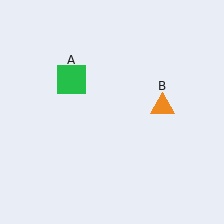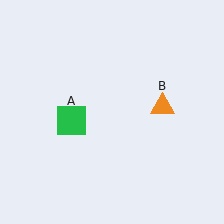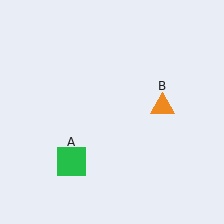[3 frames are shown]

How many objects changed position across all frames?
1 object changed position: green square (object A).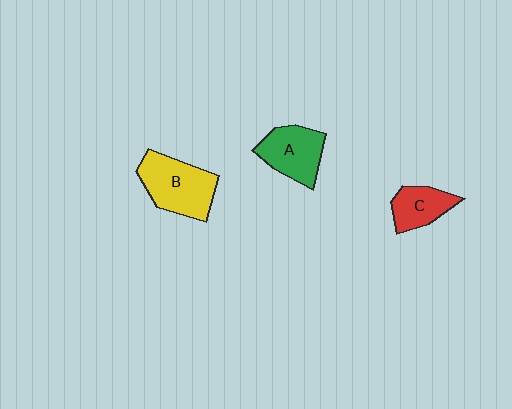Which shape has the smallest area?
Shape C (red).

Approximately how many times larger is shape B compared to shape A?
Approximately 1.3 times.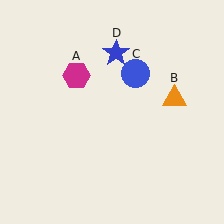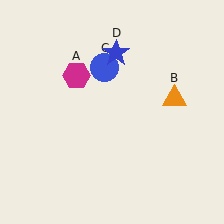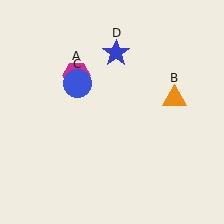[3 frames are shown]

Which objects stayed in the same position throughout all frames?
Magenta hexagon (object A) and orange triangle (object B) and blue star (object D) remained stationary.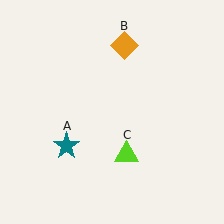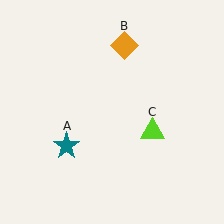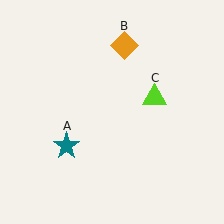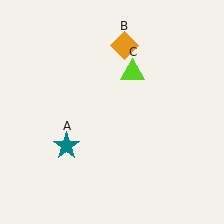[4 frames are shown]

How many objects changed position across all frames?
1 object changed position: lime triangle (object C).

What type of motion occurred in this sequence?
The lime triangle (object C) rotated counterclockwise around the center of the scene.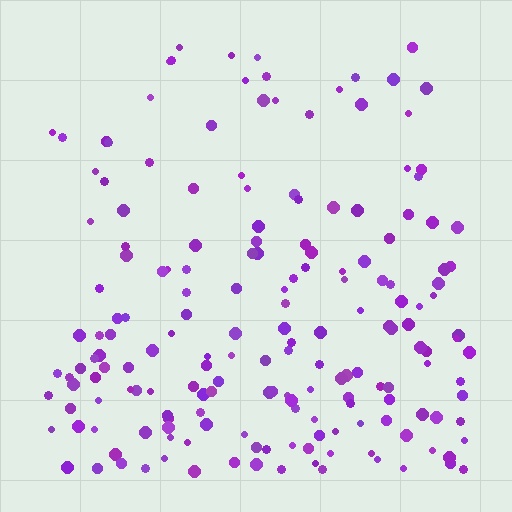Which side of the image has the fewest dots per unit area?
The top.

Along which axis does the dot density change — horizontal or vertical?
Vertical.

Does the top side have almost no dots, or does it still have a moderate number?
Still a moderate number, just noticeably fewer than the bottom.